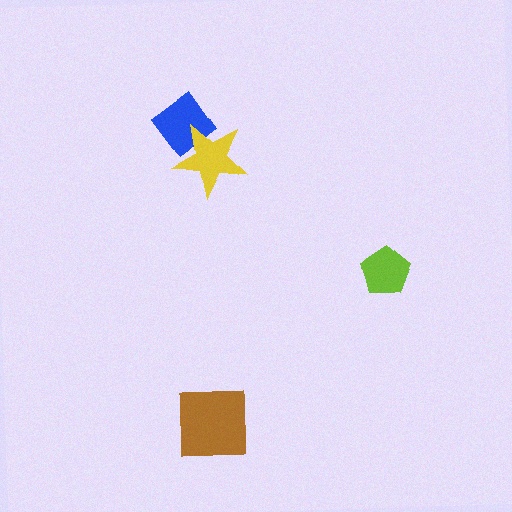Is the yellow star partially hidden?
No, no other shape covers it.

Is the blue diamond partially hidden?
Yes, it is partially covered by another shape.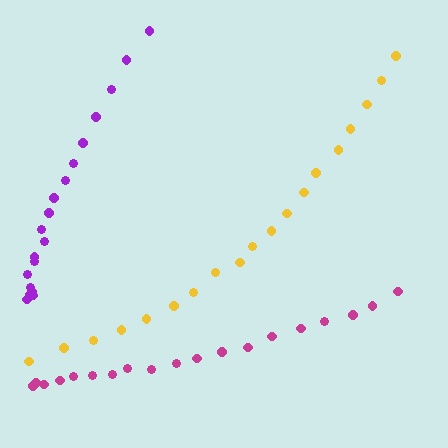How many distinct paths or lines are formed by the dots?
There are 3 distinct paths.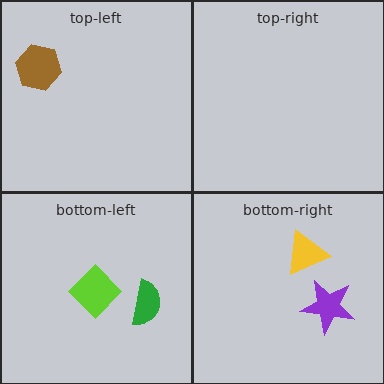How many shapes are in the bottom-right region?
2.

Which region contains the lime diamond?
The bottom-left region.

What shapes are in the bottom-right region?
The purple star, the yellow triangle.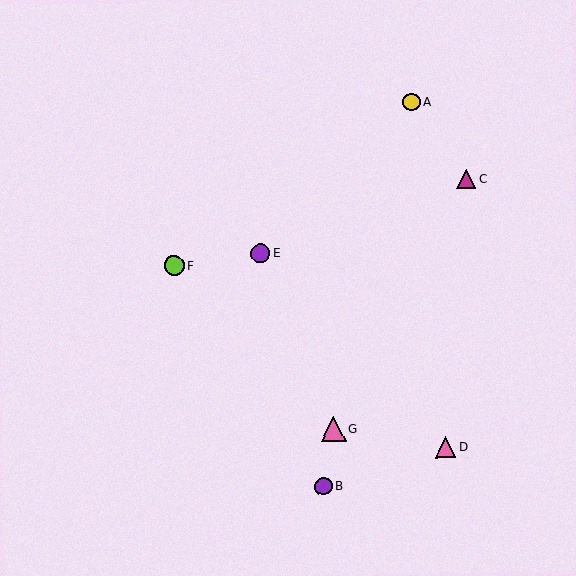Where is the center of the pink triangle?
The center of the pink triangle is at (445, 447).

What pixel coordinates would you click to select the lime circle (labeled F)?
Click at (174, 265) to select the lime circle F.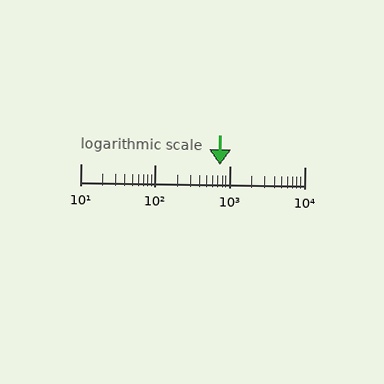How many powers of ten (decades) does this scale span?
The scale spans 3 decades, from 10 to 10000.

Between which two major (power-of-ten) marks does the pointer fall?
The pointer is between 100 and 1000.